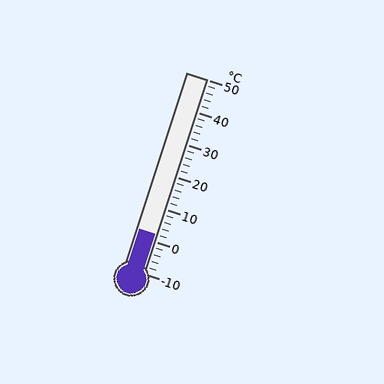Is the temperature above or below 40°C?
The temperature is below 40°C.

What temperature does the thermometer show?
The thermometer shows approximately 2°C.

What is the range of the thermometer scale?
The thermometer scale ranges from -10°C to 50°C.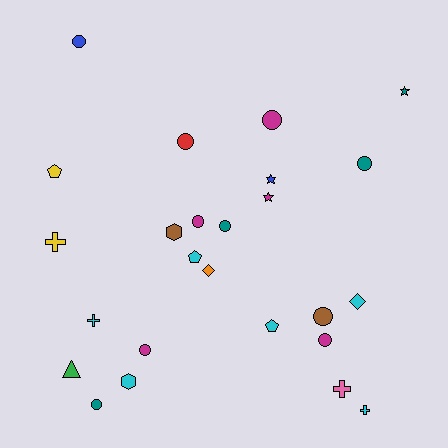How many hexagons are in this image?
There are 2 hexagons.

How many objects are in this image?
There are 25 objects.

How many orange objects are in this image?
There is 1 orange object.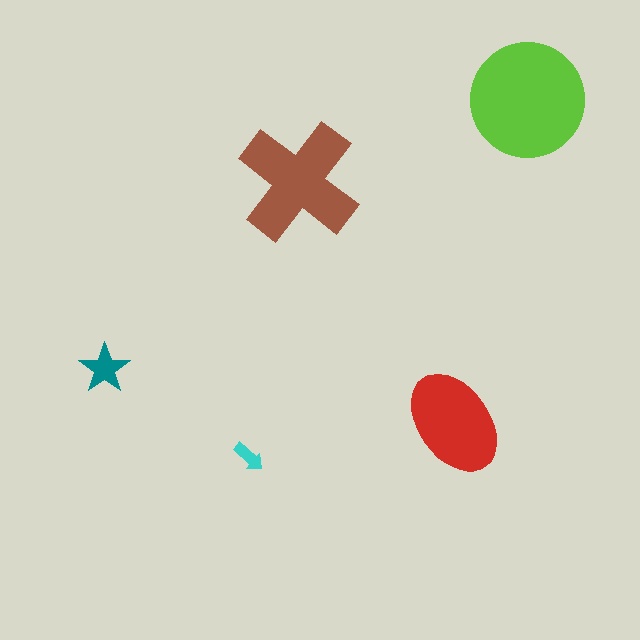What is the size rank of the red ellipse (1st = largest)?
3rd.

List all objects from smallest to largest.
The cyan arrow, the teal star, the red ellipse, the brown cross, the lime circle.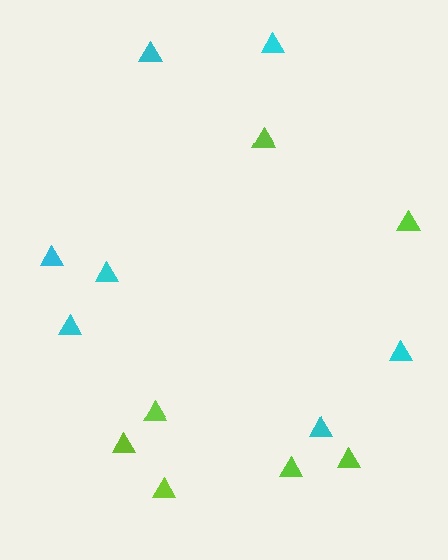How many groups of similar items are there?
There are 2 groups: one group of lime triangles (7) and one group of cyan triangles (7).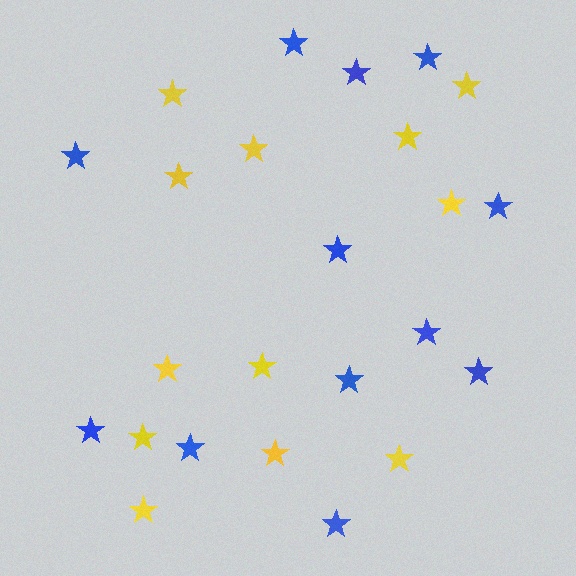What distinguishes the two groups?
There are 2 groups: one group of blue stars (12) and one group of yellow stars (12).